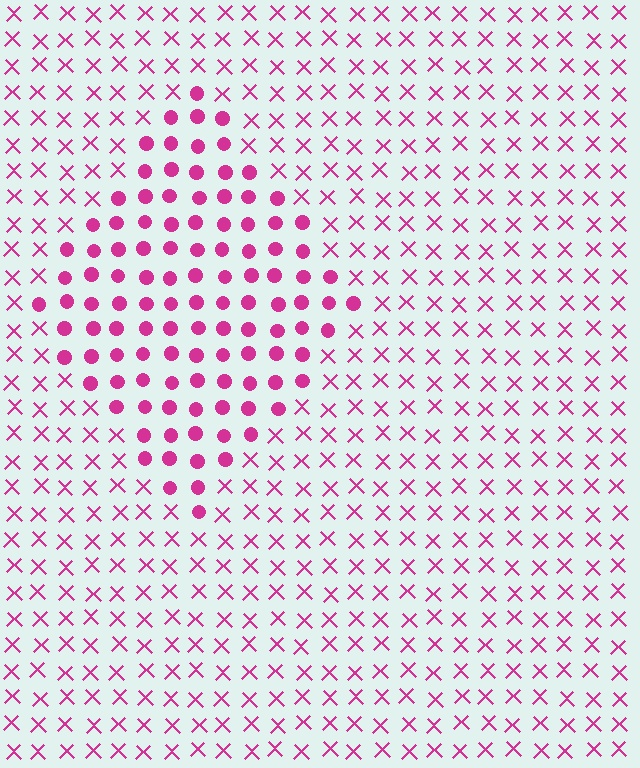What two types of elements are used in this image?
The image uses circles inside the diamond region and X marks outside it.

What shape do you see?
I see a diamond.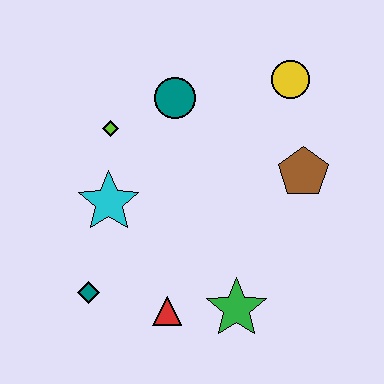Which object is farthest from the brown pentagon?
The teal diamond is farthest from the brown pentagon.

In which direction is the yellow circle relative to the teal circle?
The yellow circle is to the right of the teal circle.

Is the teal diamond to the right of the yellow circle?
No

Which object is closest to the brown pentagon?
The yellow circle is closest to the brown pentagon.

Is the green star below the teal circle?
Yes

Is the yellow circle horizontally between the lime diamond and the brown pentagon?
Yes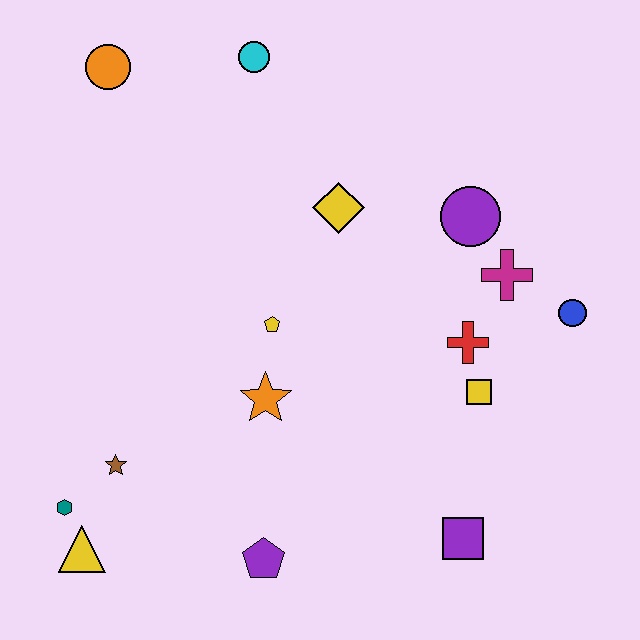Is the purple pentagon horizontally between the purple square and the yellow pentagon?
No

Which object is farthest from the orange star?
The orange circle is farthest from the orange star.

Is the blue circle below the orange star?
No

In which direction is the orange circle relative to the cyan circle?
The orange circle is to the left of the cyan circle.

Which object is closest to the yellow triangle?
The teal hexagon is closest to the yellow triangle.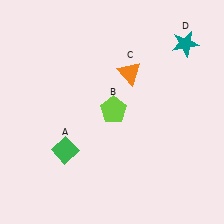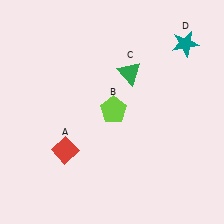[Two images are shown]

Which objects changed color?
A changed from green to red. C changed from orange to green.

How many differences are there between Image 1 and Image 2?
There are 2 differences between the two images.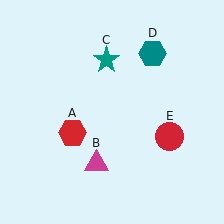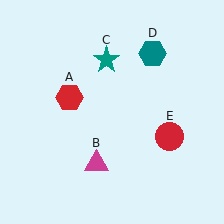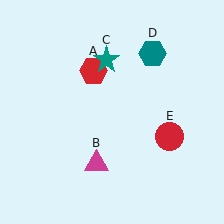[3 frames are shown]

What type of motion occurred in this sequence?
The red hexagon (object A) rotated clockwise around the center of the scene.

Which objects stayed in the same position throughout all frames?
Magenta triangle (object B) and teal star (object C) and teal hexagon (object D) and red circle (object E) remained stationary.